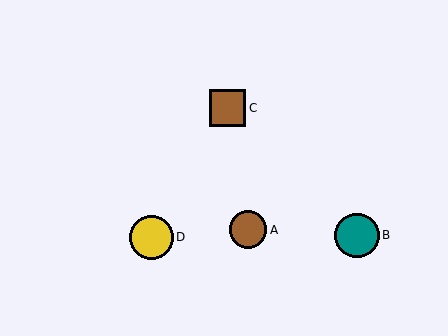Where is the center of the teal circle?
The center of the teal circle is at (357, 235).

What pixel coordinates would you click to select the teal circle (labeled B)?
Click at (357, 235) to select the teal circle B.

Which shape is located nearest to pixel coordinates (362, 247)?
The teal circle (labeled B) at (357, 235) is nearest to that location.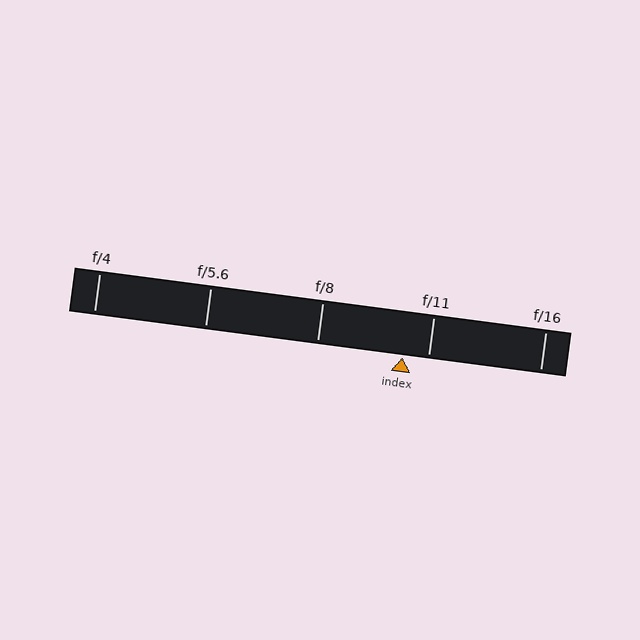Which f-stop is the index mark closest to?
The index mark is closest to f/11.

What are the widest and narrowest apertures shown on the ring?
The widest aperture shown is f/4 and the narrowest is f/16.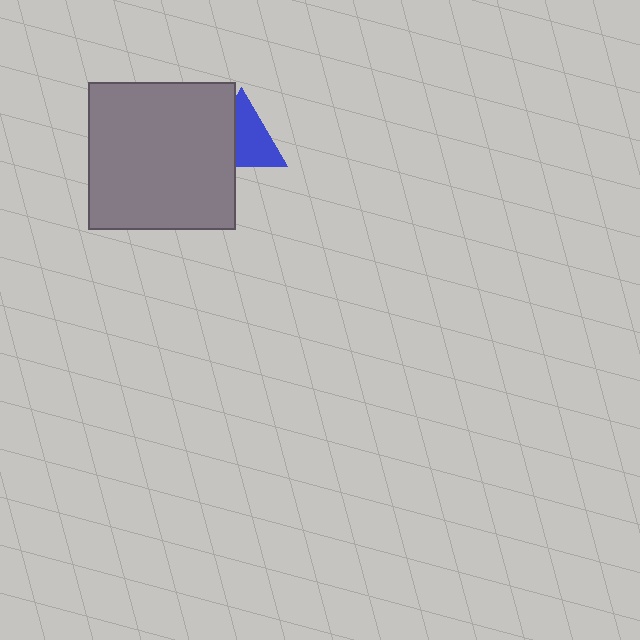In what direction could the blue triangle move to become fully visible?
The blue triangle could move right. That would shift it out from behind the gray square entirely.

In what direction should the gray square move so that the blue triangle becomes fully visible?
The gray square should move left. That is the shortest direction to clear the overlap and leave the blue triangle fully visible.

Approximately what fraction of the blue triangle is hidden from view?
Roughly 38% of the blue triangle is hidden behind the gray square.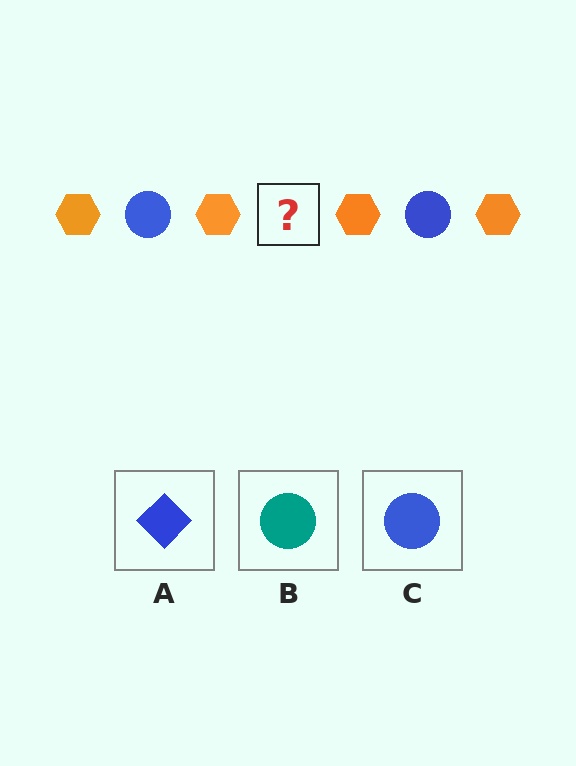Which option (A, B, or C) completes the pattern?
C.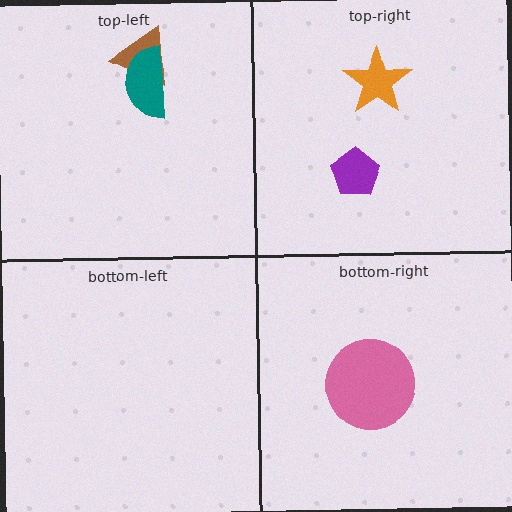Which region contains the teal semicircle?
The top-left region.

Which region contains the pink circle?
The bottom-right region.